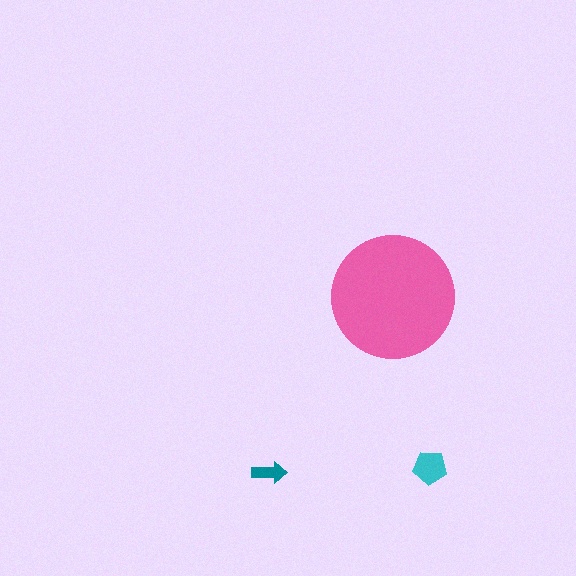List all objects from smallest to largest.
The teal arrow, the cyan pentagon, the pink circle.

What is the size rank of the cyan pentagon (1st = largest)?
2nd.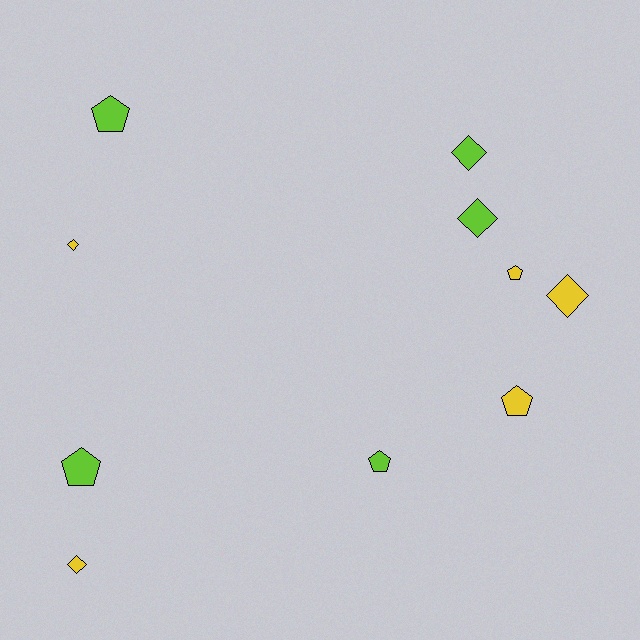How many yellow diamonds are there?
There are 3 yellow diamonds.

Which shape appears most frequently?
Pentagon, with 5 objects.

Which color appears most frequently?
Yellow, with 5 objects.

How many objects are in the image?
There are 10 objects.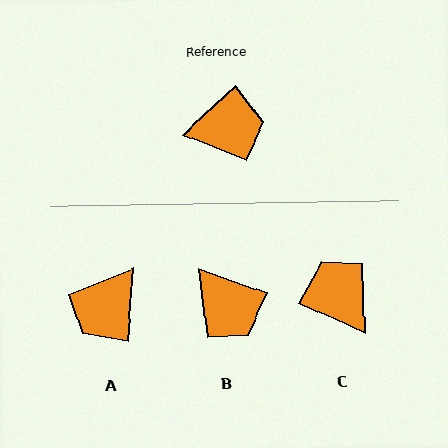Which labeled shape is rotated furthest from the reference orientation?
A, about 137 degrees away.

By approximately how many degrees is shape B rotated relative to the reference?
Approximately 62 degrees clockwise.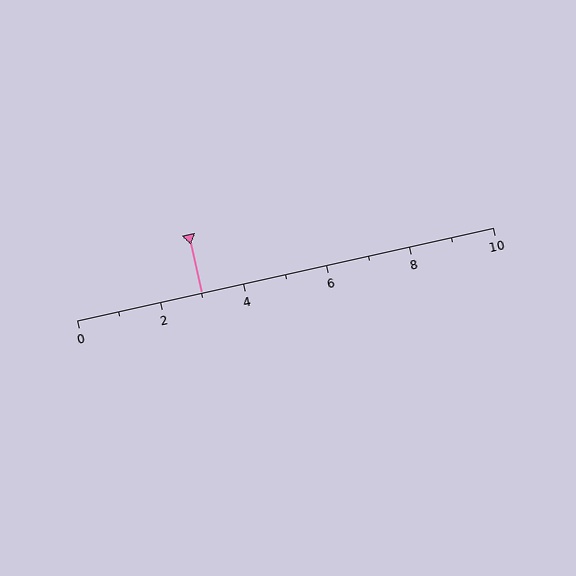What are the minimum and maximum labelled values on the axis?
The axis runs from 0 to 10.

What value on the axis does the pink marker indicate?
The marker indicates approximately 3.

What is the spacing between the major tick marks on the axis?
The major ticks are spaced 2 apart.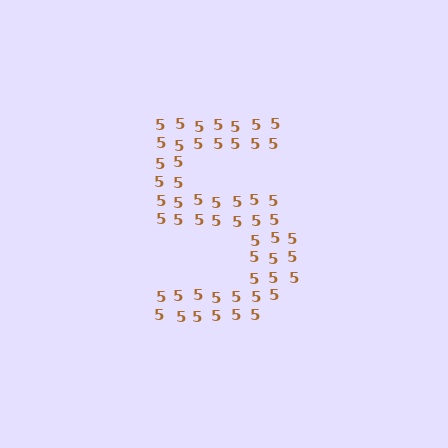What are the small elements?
The small elements are digit 5's.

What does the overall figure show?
The overall figure shows the digit 5.